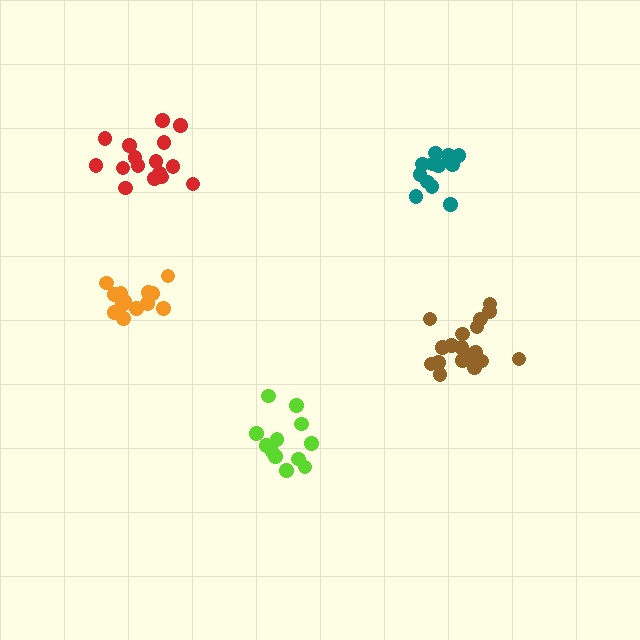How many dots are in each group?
Group 1: 12 dots, Group 2: 18 dots, Group 3: 13 dots, Group 4: 16 dots, Group 5: 12 dots (71 total).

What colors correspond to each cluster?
The clusters are colored: lime, brown, orange, red, teal.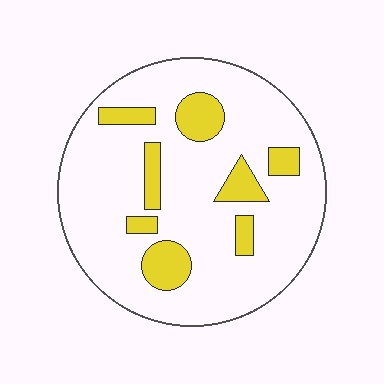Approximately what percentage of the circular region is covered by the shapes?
Approximately 15%.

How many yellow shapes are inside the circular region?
8.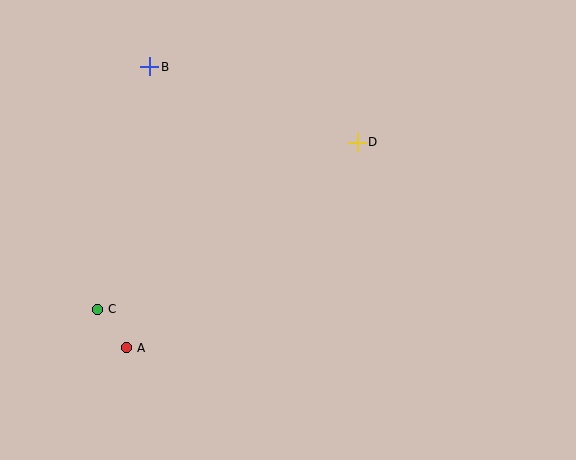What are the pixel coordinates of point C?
Point C is at (97, 309).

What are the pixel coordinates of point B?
Point B is at (150, 67).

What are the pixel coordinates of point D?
Point D is at (357, 142).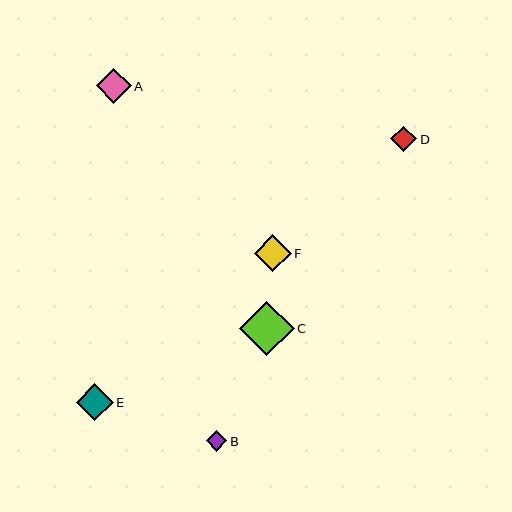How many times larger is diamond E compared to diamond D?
Diamond E is approximately 1.4 times the size of diamond D.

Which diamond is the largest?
Diamond C is the largest with a size of approximately 54 pixels.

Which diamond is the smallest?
Diamond B is the smallest with a size of approximately 20 pixels.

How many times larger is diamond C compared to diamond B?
Diamond C is approximately 2.7 times the size of diamond B.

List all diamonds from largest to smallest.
From largest to smallest: C, F, E, A, D, B.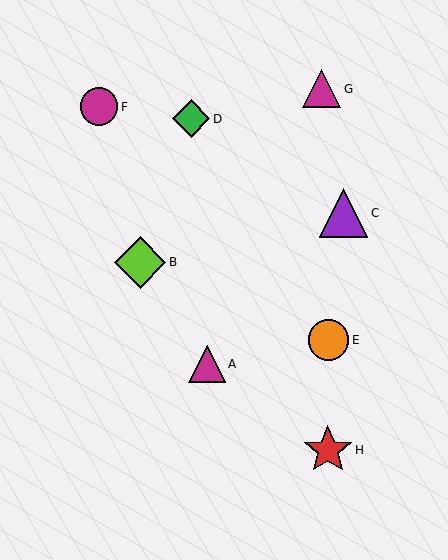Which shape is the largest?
The lime diamond (labeled B) is the largest.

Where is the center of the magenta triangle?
The center of the magenta triangle is at (322, 89).